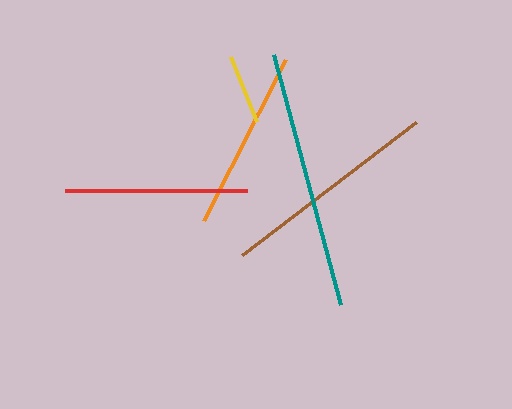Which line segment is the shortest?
The yellow line is the shortest at approximately 70 pixels.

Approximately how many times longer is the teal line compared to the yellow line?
The teal line is approximately 3.7 times the length of the yellow line.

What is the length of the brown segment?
The brown segment is approximately 219 pixels long.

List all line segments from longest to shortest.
From longest to shortest: teal, brown, red, orange, yellow.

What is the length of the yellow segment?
The yellow segment is approximately 70 pixels long.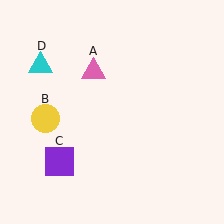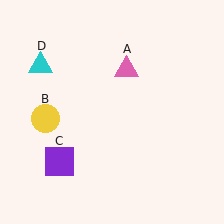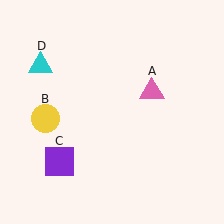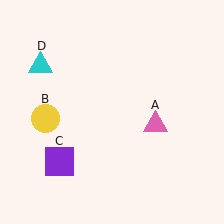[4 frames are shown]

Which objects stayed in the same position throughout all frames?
Yellow circle (object B) and purple square (object C) and cyan triangle (object D) remained stationary.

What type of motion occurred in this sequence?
The pink triangle (object A) rotated clockwise around the center of the scene.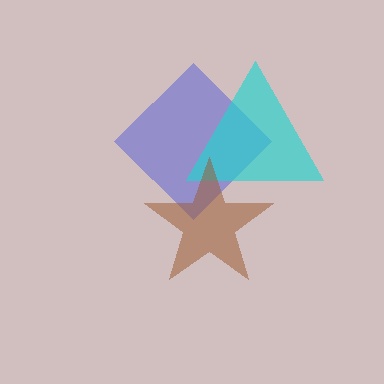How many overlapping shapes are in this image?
There are 3 overlapping shapes in the image.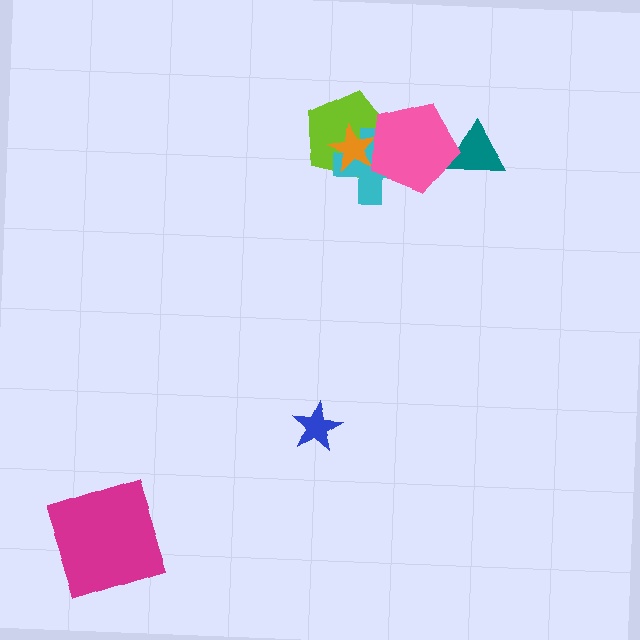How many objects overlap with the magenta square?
0 objects overlap with the magenta square.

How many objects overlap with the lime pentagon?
3 objects overlap with the lime pentagon.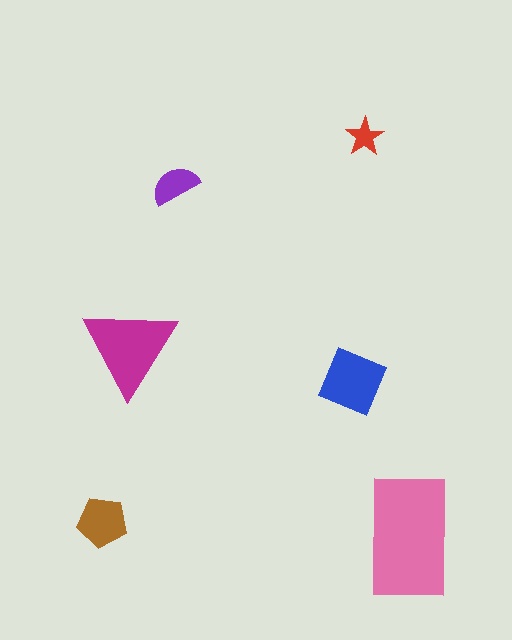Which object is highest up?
The red star is topmost.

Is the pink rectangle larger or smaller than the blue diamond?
Larger.